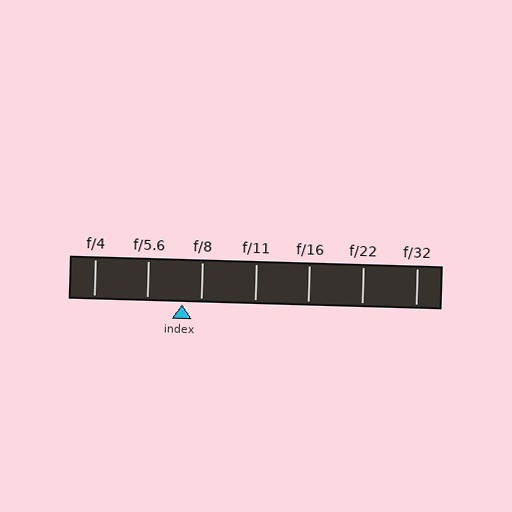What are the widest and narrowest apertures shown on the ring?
The widest aperture shown is f/4 and the narrowest is f/32.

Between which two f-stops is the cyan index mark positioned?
The index mark is between f/5.6 and f/8.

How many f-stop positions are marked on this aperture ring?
There are 7 f-stop positions marked.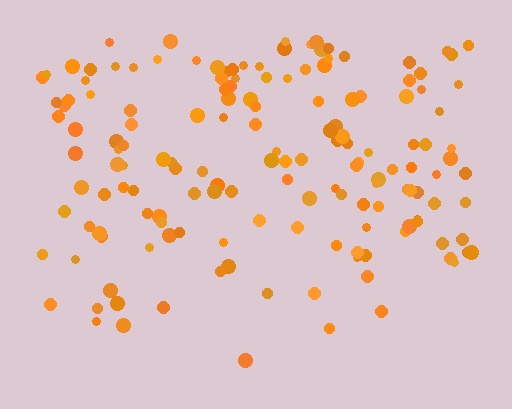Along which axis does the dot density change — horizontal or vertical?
Vertical.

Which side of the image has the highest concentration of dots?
The top.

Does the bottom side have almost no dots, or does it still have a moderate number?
Still a moderate number, just noticeably fewer than the top.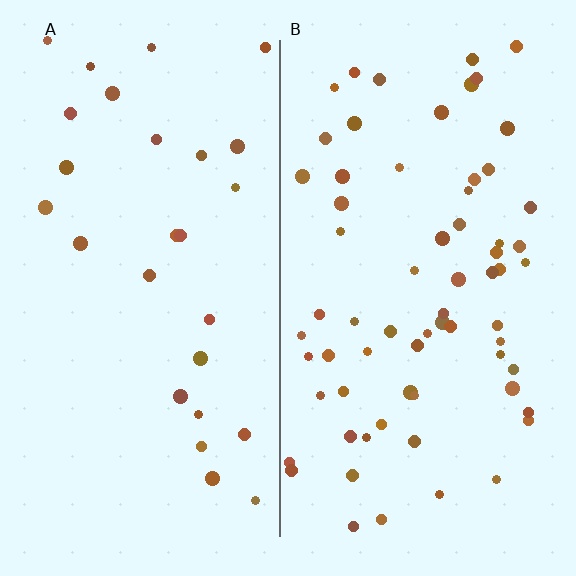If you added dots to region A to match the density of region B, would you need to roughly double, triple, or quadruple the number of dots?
Approximately double.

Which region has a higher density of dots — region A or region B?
B (the right).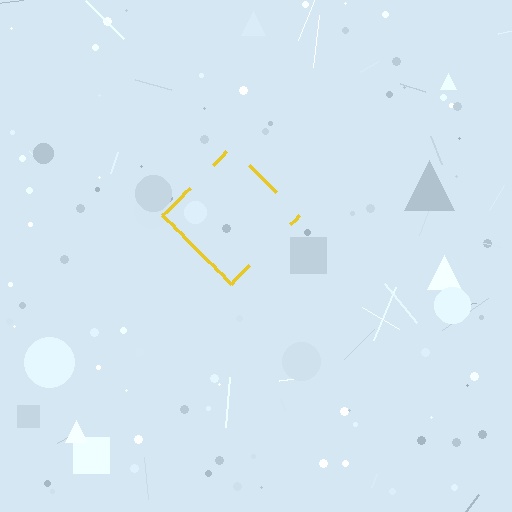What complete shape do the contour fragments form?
The contour fragments form a diamond.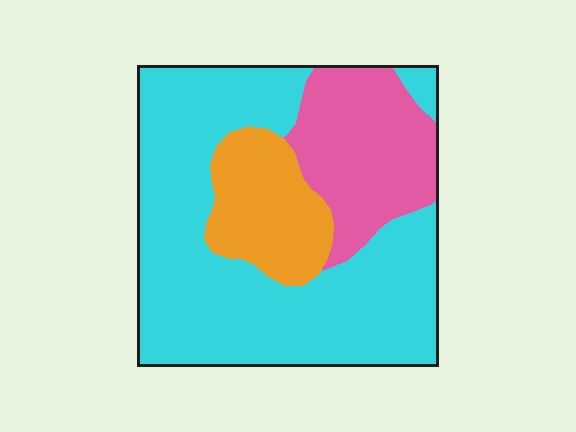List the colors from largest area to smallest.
From largest to smallest: cyan, pink, orange.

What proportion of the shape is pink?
Pink takes up about one fifth (1/5) of the shape.